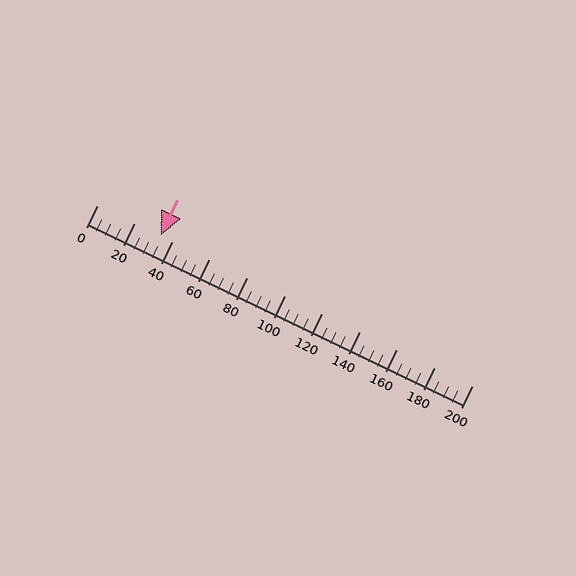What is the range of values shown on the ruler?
The ruler shows values from 0 to 200.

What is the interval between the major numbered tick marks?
The major tick marks are spaced 20 units apart.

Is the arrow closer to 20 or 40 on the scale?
The arrow is closer to 40.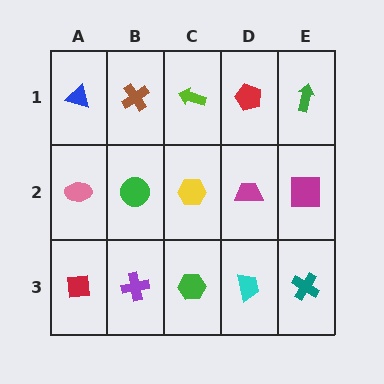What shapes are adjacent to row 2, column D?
A red pentagon (row 1, column D), a cyan trapezoid (row 3, column D), a yellow hexagon (row 2, column C), a magenta square (row 2, column E).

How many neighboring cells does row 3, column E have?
2.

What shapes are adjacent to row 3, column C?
A yellow hexagon (row 2, column C), a purple cross (row 3, column B), a cyan trapezoid (row 3, column D).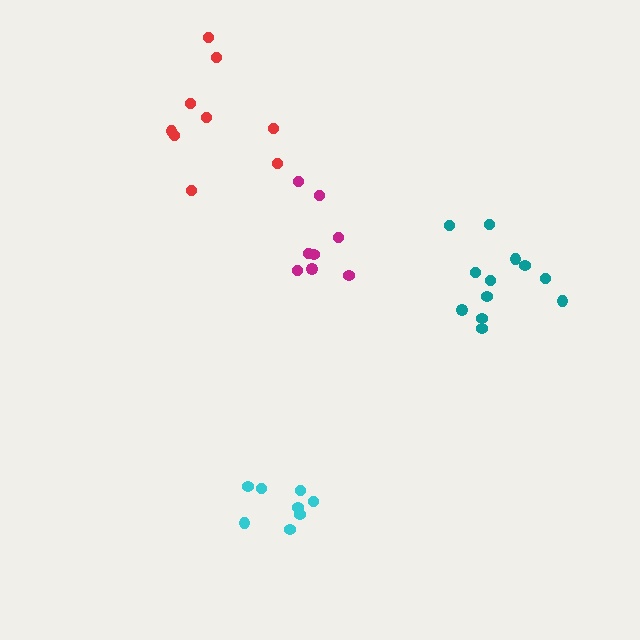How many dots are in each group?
Group 1: 12 dots, Group 2: 8 dots, Group 3: 8 dots, Group 4: 9 dots (37 total).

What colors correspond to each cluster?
The clusters are colored: teal, cyan, magenta, red.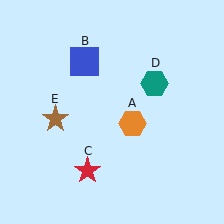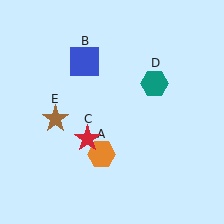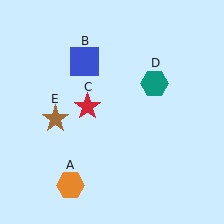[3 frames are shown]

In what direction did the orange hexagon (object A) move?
The orange hexagon (object A) moved down and to the left.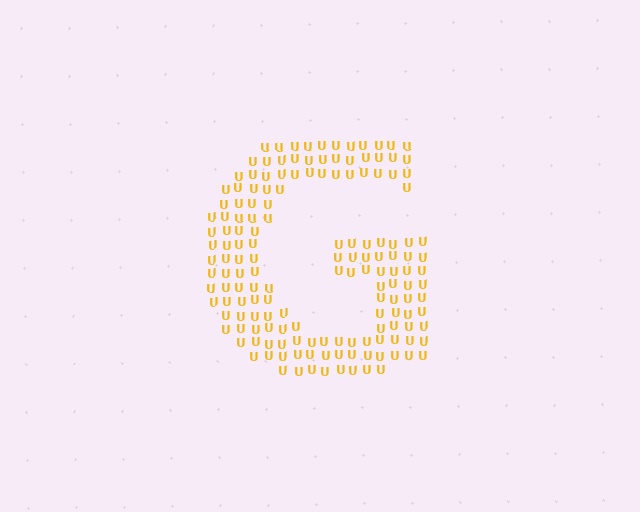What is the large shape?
The large shape is the letter G.